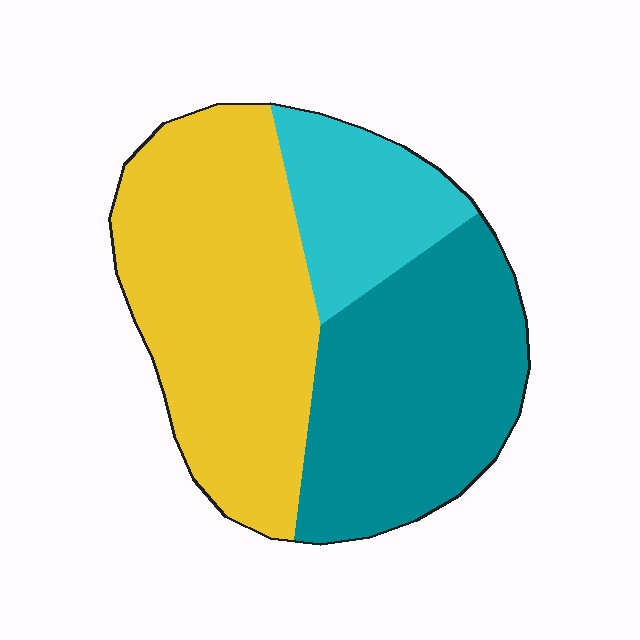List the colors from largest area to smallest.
From largest to smallest: yellow, teal, cyan.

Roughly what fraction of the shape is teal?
Teal covers 37% of the shape.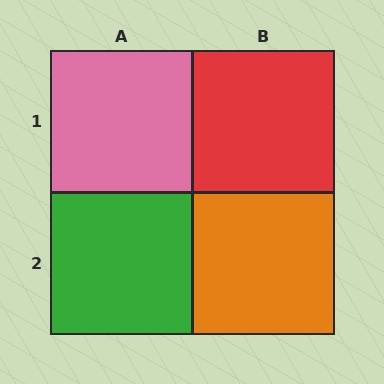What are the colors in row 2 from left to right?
Green, orange.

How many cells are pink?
1 cell is pink.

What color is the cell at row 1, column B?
Red.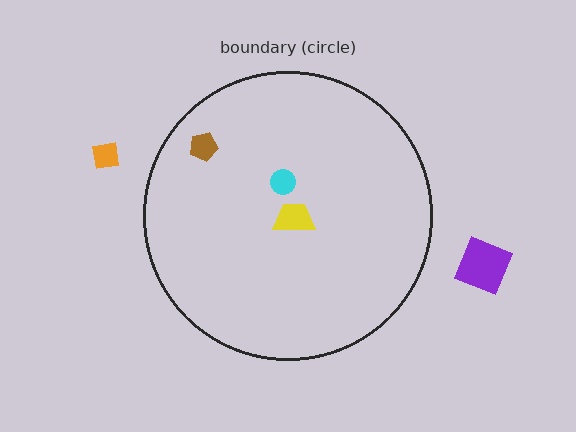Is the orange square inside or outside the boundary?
Outside.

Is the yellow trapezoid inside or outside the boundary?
Inside.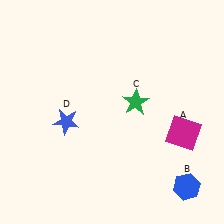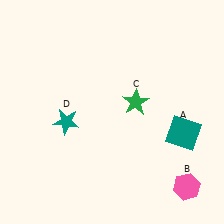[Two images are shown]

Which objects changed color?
A changed from magenta to teal. B changed from blue to pink. D changed from blue to teal.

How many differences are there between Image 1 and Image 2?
There are 3 differences between the two images.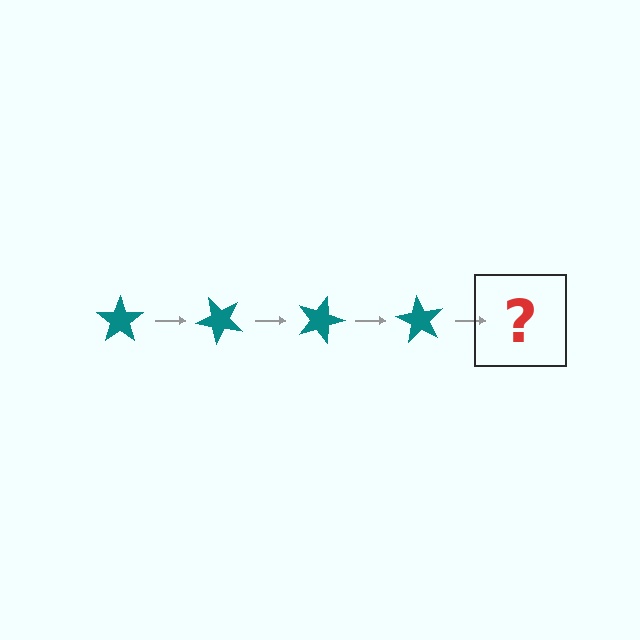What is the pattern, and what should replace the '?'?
The pattern is that the star rotates 45 degrees each step. The '?' should be a teal star rotated 180 degrees.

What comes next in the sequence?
The next element should be a teal star rotated 180 degrees.